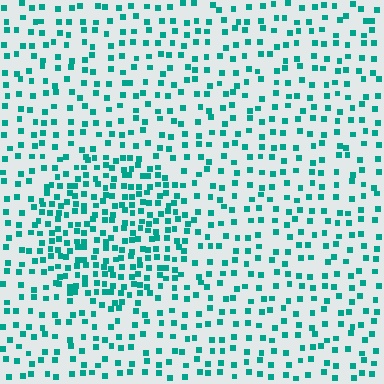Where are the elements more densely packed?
The elements are more densely packed inside the circle boundary.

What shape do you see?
I see a circle.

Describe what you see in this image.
The image contains small teal elements arranged at two different densities. A circle-shaped region is visible where the elements are more densely packed than the surrounding area.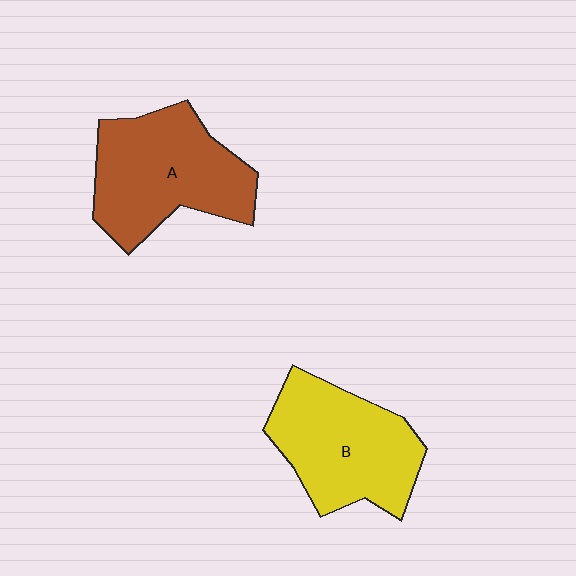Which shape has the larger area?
Shape A (brown).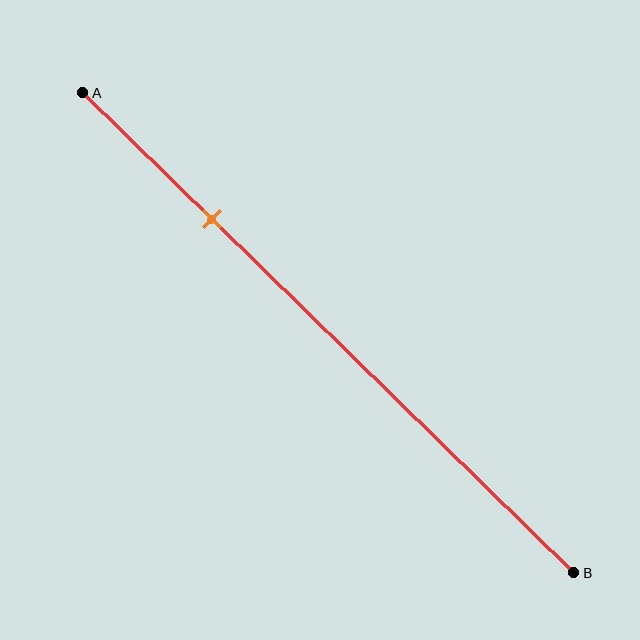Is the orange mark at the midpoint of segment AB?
No, the mark is at about 25% from A, not at the 50% midpoint.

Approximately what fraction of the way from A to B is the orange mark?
The orange mark is approximately 25% of the way from A to B.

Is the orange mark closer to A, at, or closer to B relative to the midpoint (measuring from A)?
The orange mark is closer to point A than the midpoint of segment AB.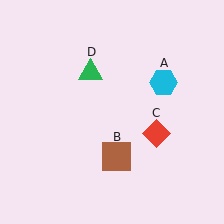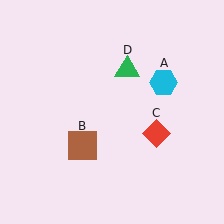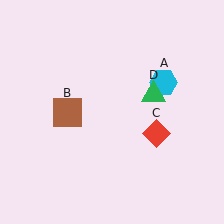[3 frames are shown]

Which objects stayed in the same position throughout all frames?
Cyan hexagon (object A) and red diamond (object C) remained stationary.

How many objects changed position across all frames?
2 objects changed position: brown square (object B), green triangle (object D).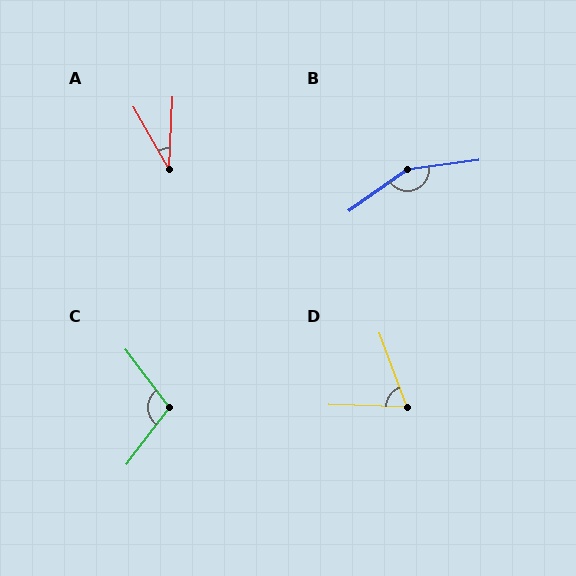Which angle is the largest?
B, at approximately 152 degrees.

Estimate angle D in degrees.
Approximately 68 degrees.